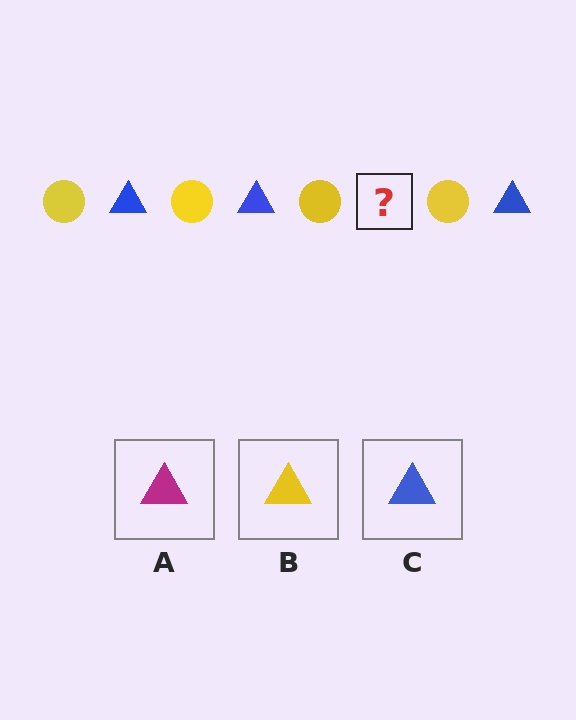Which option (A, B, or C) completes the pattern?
C.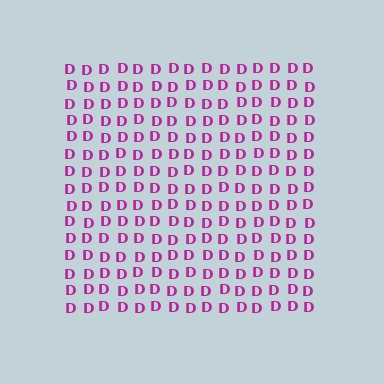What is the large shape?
The large shape is a square.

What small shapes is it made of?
It is made of small letter D's.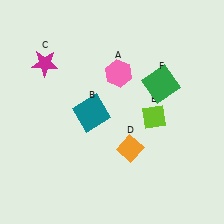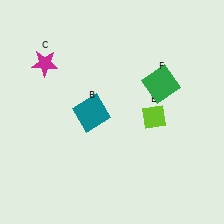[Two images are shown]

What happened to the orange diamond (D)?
The orange diamond (D) was removed in Image 2. It was in the bottom-right area of Image 1.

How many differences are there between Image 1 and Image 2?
There are 2 differences between the two images.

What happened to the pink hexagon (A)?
The pink hexagon (A) was removed in Image 2. It was in the top-right area of Image 1.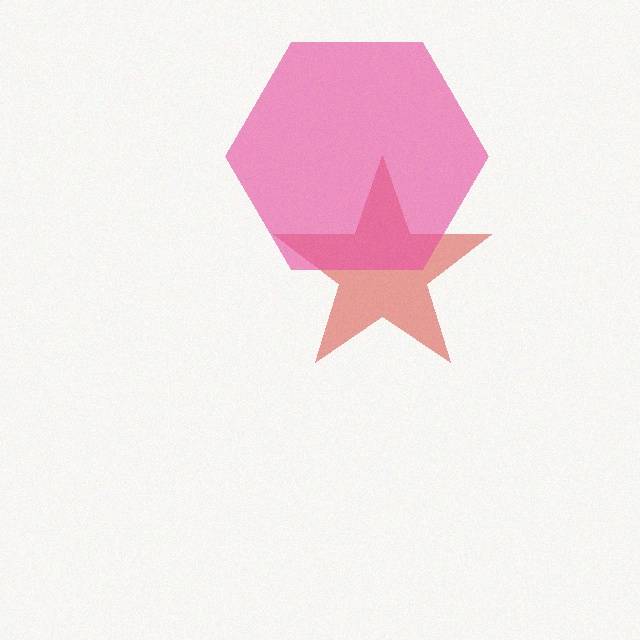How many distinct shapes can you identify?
There are 2 distinct shapes: a red star, a pink hexagon.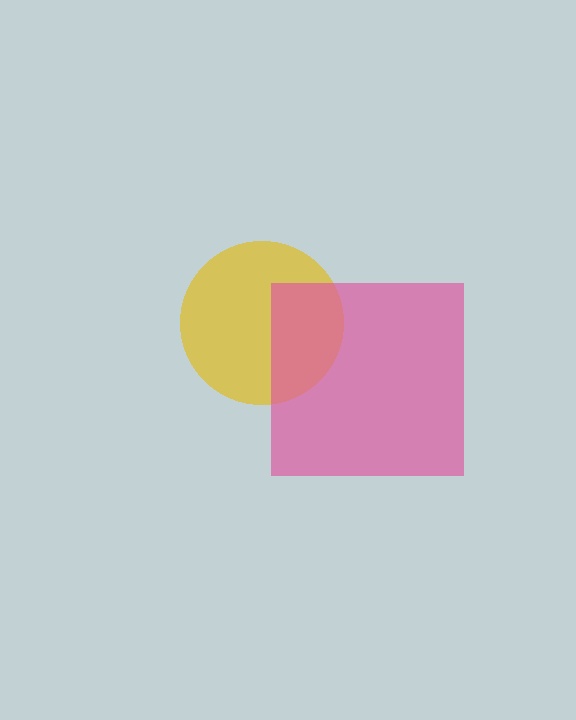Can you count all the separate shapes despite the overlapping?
Yes, there are 2 separate shapes.